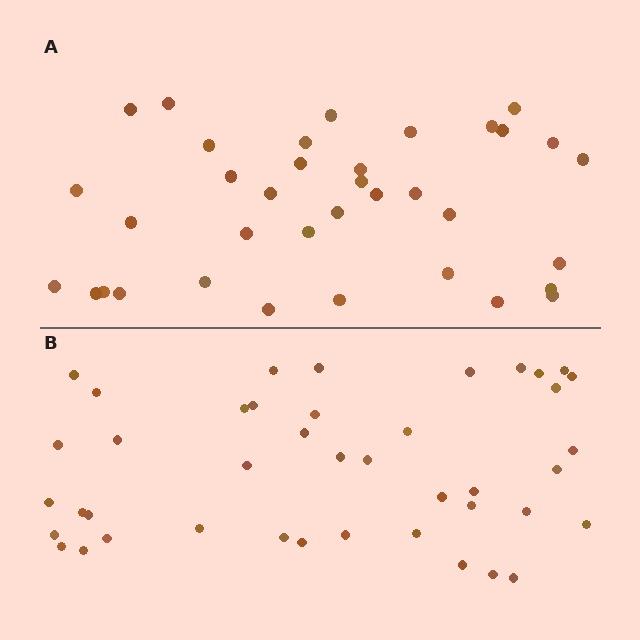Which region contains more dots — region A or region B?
Region B (the bottom region) has more dots.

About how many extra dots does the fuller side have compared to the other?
Region B has about 6 more dots than region A.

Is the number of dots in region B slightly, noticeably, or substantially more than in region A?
Region B has only slightly more — the two regions are fairly close. The ratio is roughly 1.2 to 1.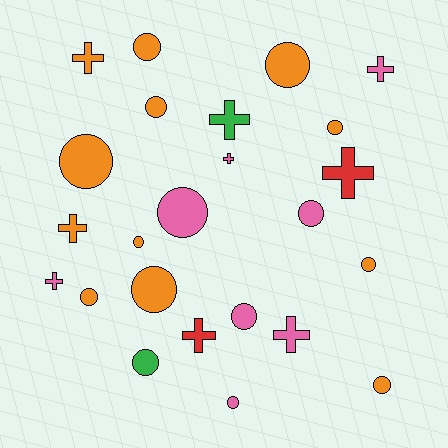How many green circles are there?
There is 1 green circle.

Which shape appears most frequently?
Circle, with 15 objects.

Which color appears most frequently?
Orange, with 12 objects.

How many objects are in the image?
There are 24 objects.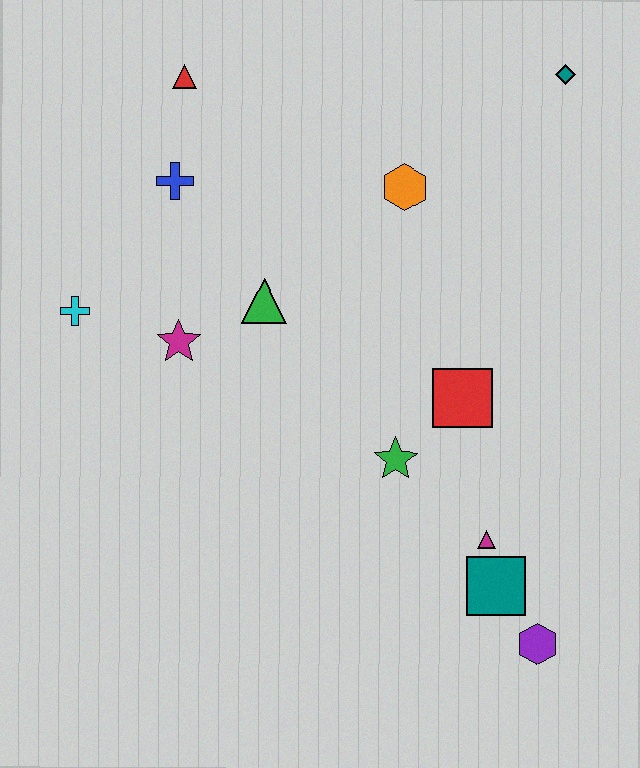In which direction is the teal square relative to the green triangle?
The teal square is below the green triangle.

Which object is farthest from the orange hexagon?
The purple hexagon is farthest from the orange hexagon.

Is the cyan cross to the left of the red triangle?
Yes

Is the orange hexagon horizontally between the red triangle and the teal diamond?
Yes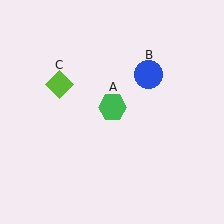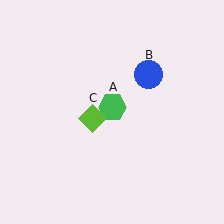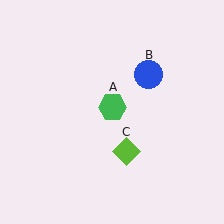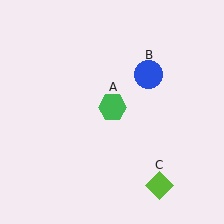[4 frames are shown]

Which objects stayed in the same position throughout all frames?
Green hexagon (object A) and blue circle (object B) remained stationary.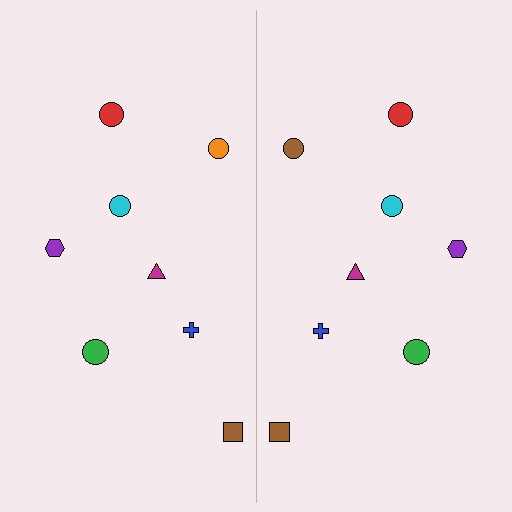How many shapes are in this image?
There are 16 shapes in this image.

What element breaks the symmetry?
The brown circle on the right side breaks the symmetry — its mirror counterpart is orange.